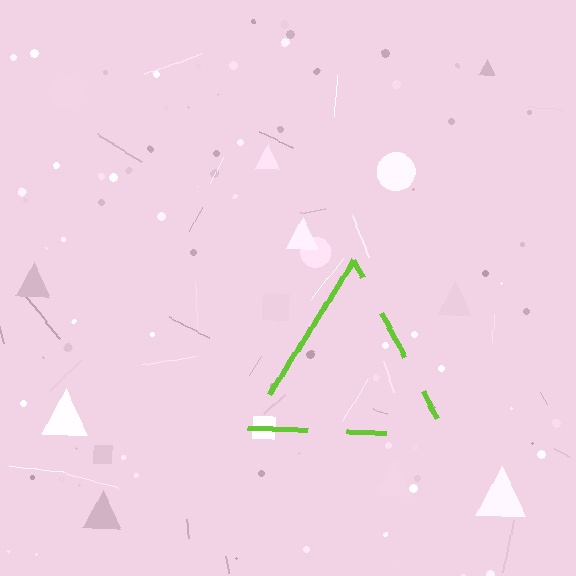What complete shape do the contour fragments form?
The contour fragments form a triangle.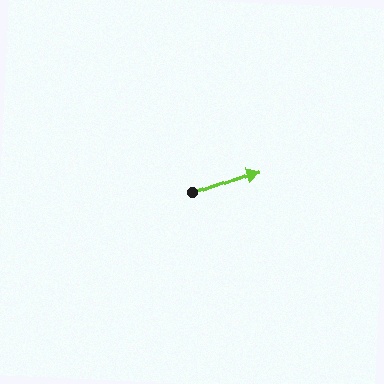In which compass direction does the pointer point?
East.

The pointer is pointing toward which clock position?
Roughly 2 o'clock.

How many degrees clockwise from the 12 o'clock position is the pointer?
Approximately 70 degrees.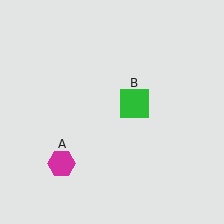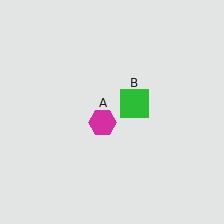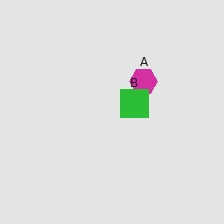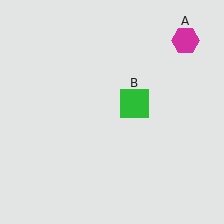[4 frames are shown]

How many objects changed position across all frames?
1 object changed position: magenta hexagon (object A).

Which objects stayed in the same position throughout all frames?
Green square (object B) remained stationary.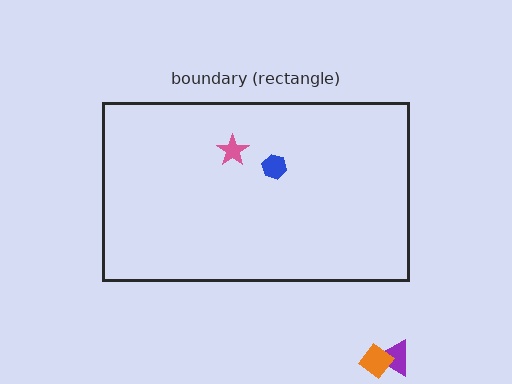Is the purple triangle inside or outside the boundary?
Outside.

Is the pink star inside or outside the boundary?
Inside.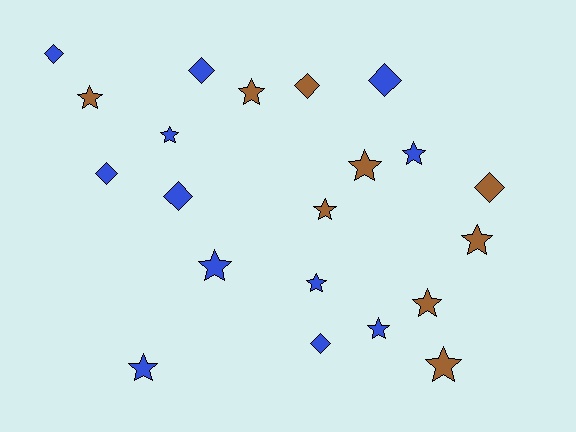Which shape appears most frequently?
Star, with 13 objects.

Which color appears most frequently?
Blue, with 12 objects.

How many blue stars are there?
There are 6 blue stars.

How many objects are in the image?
There are 21 objects.